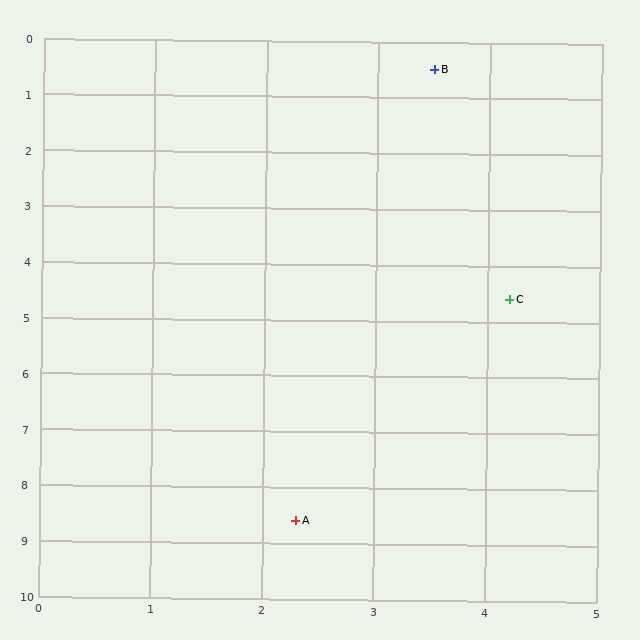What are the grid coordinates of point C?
Point C is at approximately (4.2, 4.6).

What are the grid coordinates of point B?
Point B is at approximately (3.5, 0.5).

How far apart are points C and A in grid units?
Points C and A are about 4.4 grid units apart.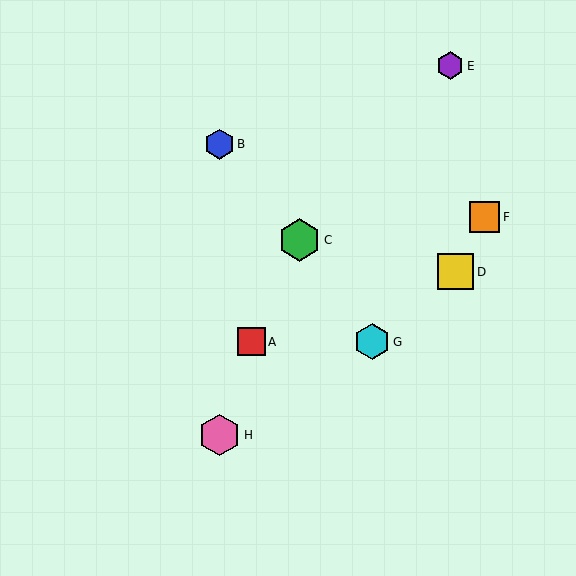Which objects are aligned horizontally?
Objects A, G are aligned horizontally.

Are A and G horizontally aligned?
Yes, both are at y≈342.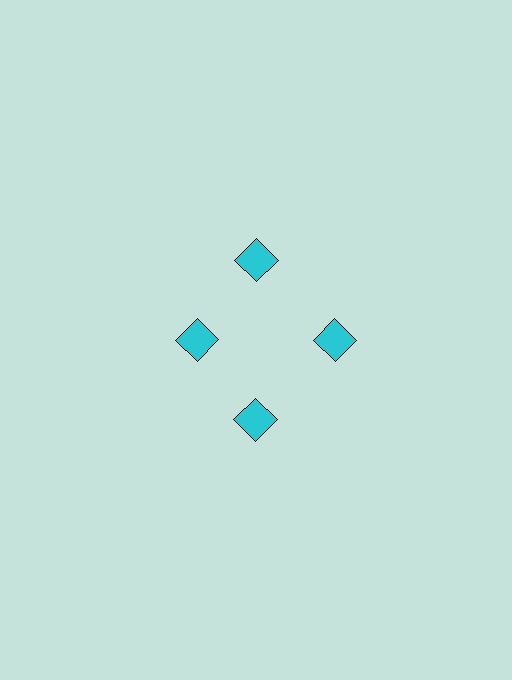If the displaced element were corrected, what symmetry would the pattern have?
It would have 4-fold rotational symmetry — the pattern would map onto itself every 90 degrees.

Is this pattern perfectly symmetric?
No. The 4 cyan squares are arranged in a ring, but one element near the 9 o'clock position is pulled inward toward the center, breaking the 4-fold rotational symmetry.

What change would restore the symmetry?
The symmetry would be restored by moving it outward, back onto the ring so that all 4 squares sit at equal angles and equal distance from the center.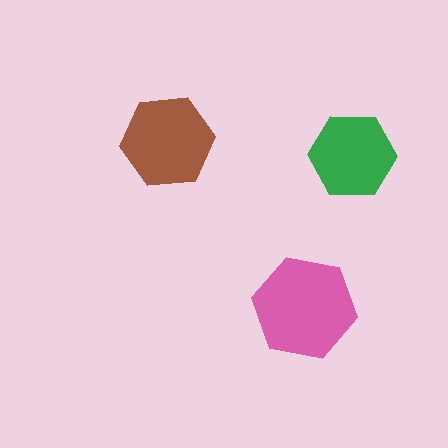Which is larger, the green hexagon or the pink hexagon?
The pink one.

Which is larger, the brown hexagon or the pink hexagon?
The pink one.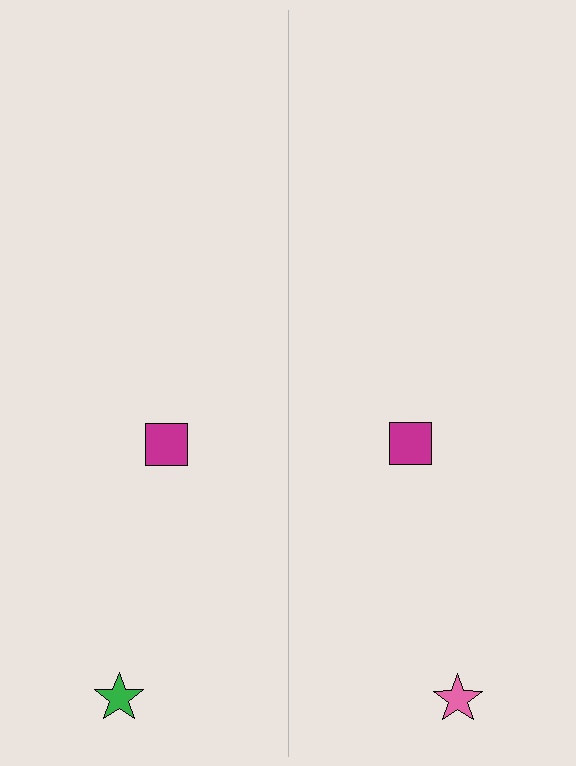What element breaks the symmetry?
The pink star on the right side breaks the symmetry — its mirror counterpart is green.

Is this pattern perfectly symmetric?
No, the pattern is not perfectly symmetric. The pink star on the right side breaks the symmetry — its mirror counterpart is green.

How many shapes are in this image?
There are 4 shapes in this image.